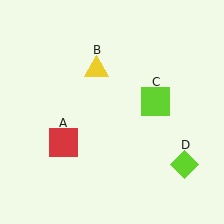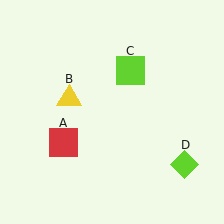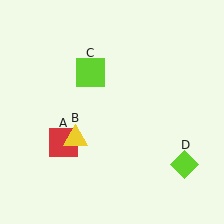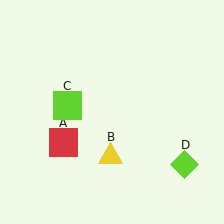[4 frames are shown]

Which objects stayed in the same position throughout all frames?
Red square (object A) and lime diamond (object D) remained stationary.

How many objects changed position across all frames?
2 objects changed position: yellow triangle (object B), lime square (object C).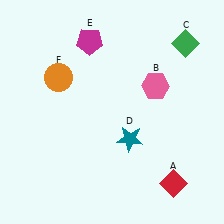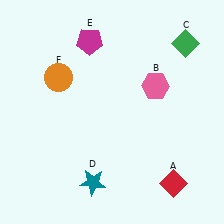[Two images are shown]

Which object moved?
The teal star (D) moved down.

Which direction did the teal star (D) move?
The teal star (D) moved down.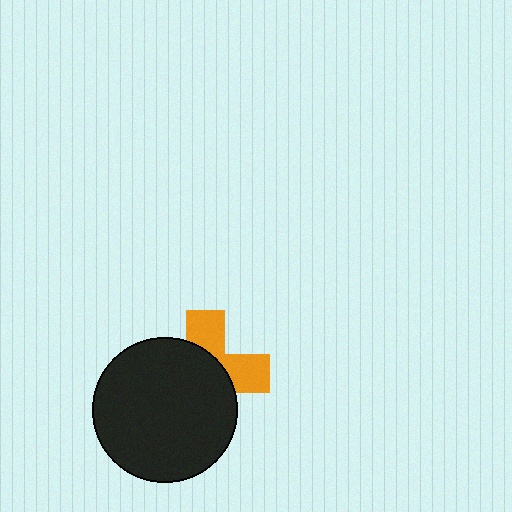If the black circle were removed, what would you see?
You would see the complete orange cross.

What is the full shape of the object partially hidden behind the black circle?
The partially hidden object is an orange cross.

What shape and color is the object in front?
The object in front is a black circle.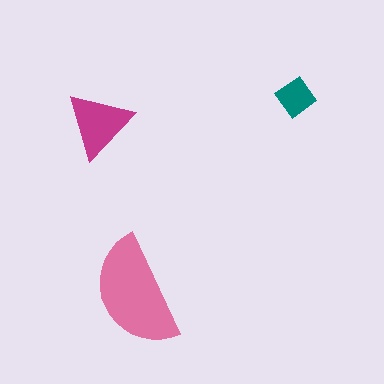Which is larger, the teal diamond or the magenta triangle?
The magenta triangle.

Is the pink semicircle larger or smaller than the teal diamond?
Larger.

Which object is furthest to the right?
The teal diamond is rightmost.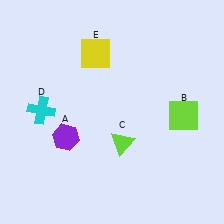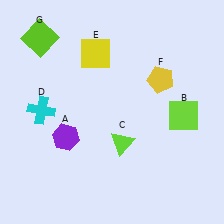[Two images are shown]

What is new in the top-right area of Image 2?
A yellow pentagon (F) was added in the top-right area of Image 2.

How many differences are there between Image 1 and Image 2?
There are 2 differences between the two images.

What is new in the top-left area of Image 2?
A lime square (G) was added in the top-left area of Image 2.